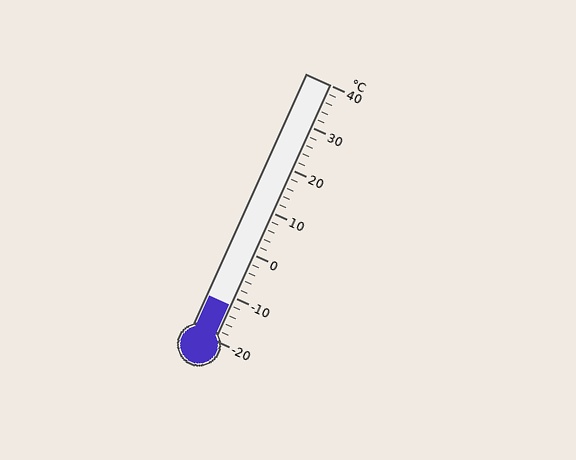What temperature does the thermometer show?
The thermometer shows approximately -12°C.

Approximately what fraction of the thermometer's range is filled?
The thermometer is filled to approximately 15% of its range.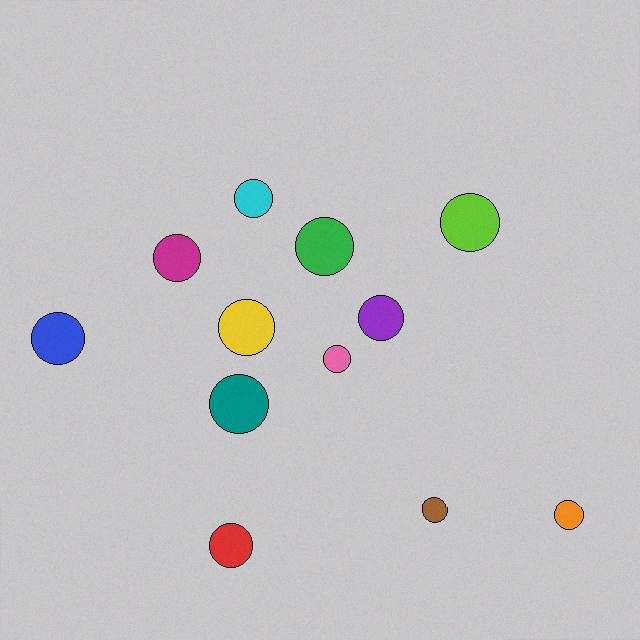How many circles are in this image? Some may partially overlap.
There are 12 circles.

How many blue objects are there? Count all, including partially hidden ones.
There is 1 blue object.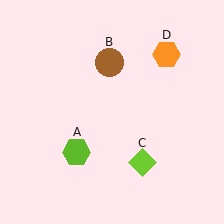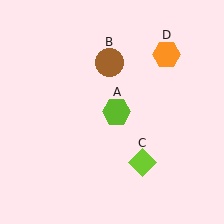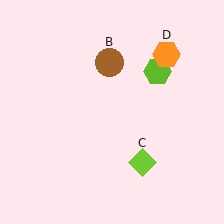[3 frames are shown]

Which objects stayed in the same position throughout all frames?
Brown circle (object B) and lime diamond (object C) and orange hexagon (object D) remained stationary.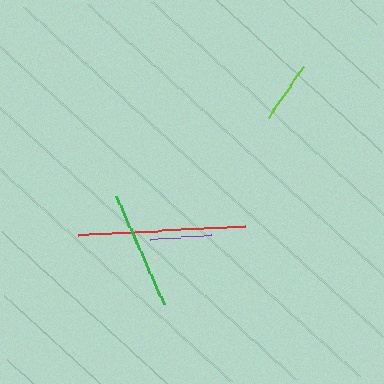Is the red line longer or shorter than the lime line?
The red line is longer than the lime line.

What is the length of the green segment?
The green segment is approximately 118 pixels long.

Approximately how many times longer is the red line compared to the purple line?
The red line is approximately 2.8 times the length of the purple line.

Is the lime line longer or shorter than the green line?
The green line is longer than the lime line.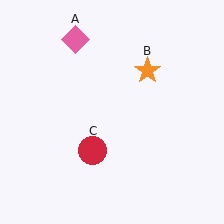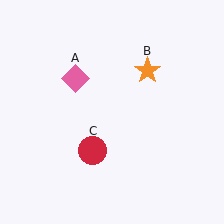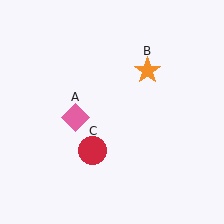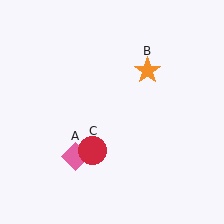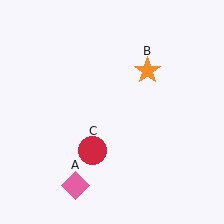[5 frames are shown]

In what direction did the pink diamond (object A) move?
The pink diamond (object A) moved down.